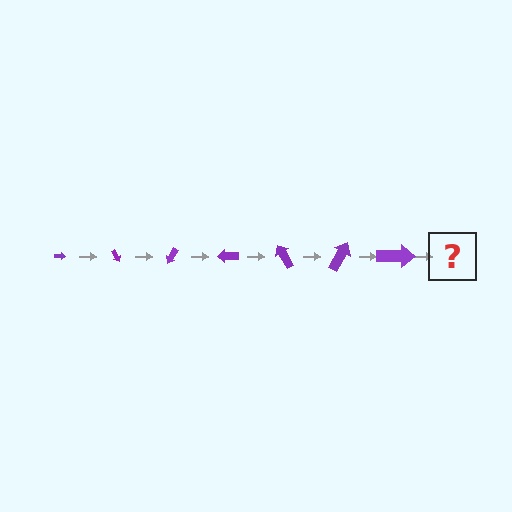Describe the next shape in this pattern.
It should be an arrow, larger than the previous one and rotated 420 degrees from the start.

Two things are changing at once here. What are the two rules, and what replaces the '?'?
The two rules are that the arrow grows larger each step and it rotates 60 degrees each step. The '?' should be an arrow, larger than the previous one and rotated 420 degrees from the start.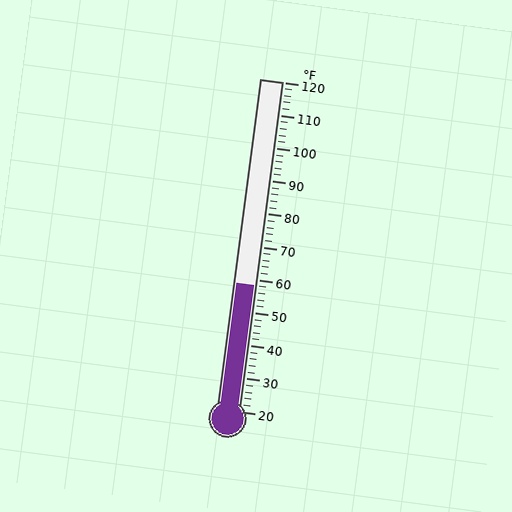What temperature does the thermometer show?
The thermometer shows approximately 58°F.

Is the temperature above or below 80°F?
The temperature is below 80°F.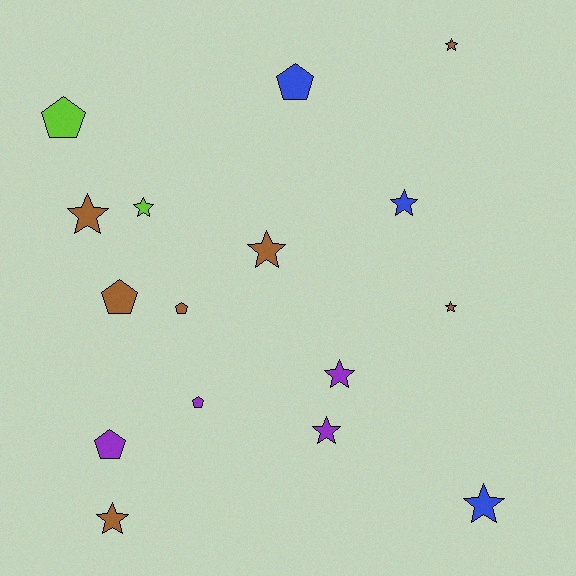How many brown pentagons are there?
There are 2 brown pentagons.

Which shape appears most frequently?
Star, with 10 objects.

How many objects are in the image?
There are 16 objects.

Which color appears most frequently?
Brown, with 7 objects.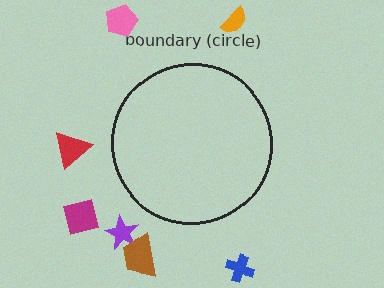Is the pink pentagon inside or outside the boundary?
Outside.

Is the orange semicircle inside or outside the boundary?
Outside.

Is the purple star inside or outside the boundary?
Outside.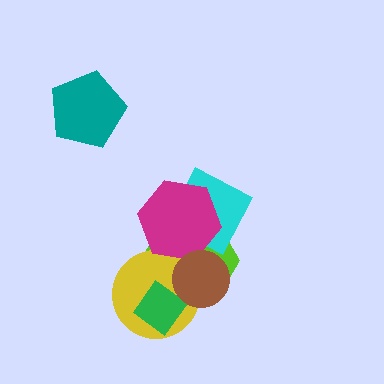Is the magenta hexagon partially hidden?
Yes, it is partially covered by another shape.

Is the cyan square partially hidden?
Yes, it is partially covered by another shape.